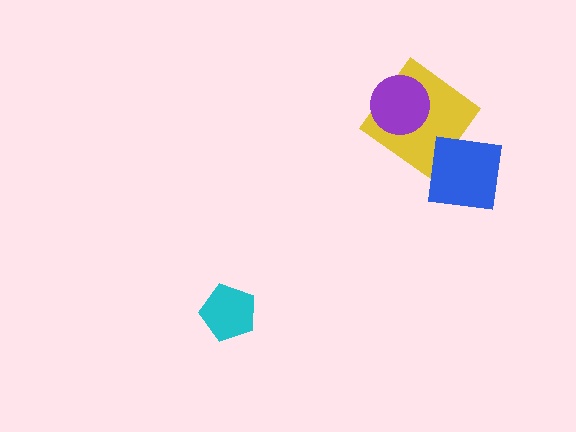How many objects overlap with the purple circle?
1 object overlaps with the purple circle.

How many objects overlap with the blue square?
0 objects overlap with the blue square.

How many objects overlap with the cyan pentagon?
0 objects overlap with the cyan pentagon.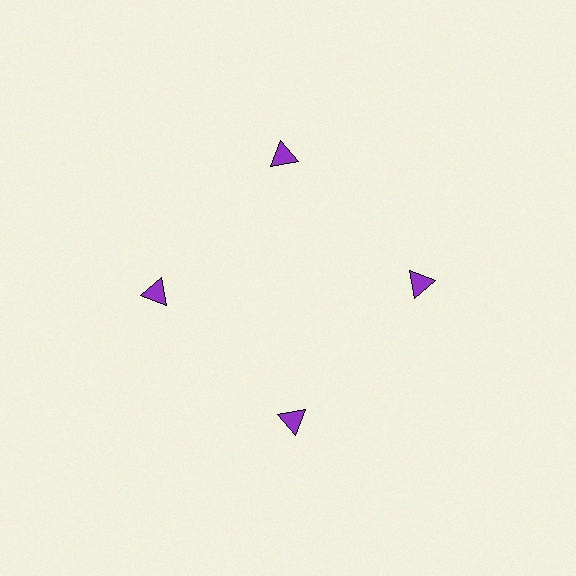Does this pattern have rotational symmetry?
Yes, this pattern has 4-fold rotational symmetry. It looks the same after rotating 90 degrees around the center.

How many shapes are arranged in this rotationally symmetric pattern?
There are 4 shapes, arranged in 4 groups of 1.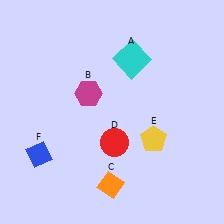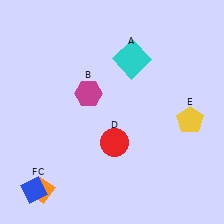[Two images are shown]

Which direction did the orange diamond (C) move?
The orange diamond (C) moved left.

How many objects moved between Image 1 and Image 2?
3 objects moved between the two images.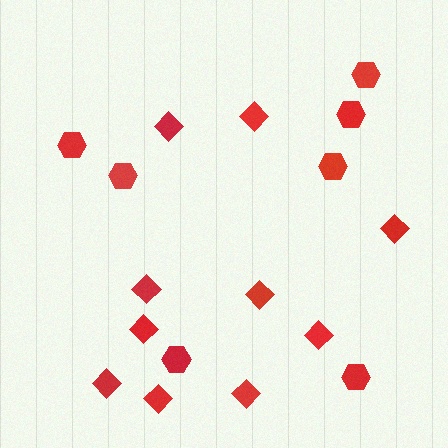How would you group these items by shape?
There are 2 groups: one group of hexagons (7) and one group of diamonds (10).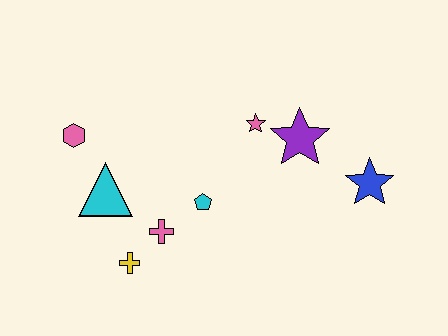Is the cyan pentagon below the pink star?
Yes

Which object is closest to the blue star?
The purple star is closest to the blue star.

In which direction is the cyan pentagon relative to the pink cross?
The cyan pentagon is to the right of the pink cross.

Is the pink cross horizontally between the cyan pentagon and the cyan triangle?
Yes